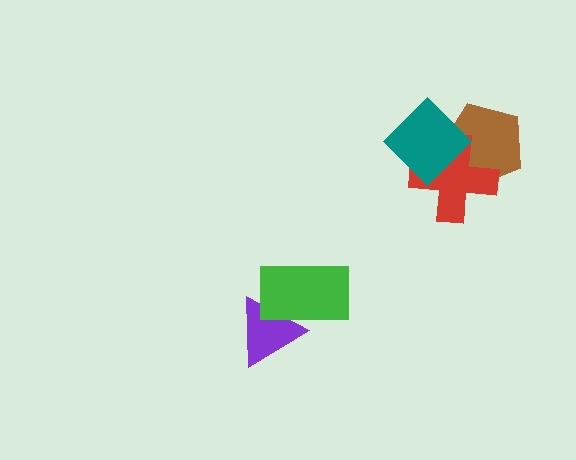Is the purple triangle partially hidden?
Yes, it is partially covered by another shape.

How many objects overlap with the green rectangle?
1 object overlaps with the green rectangle.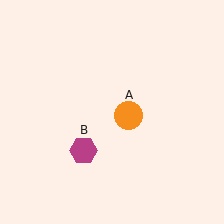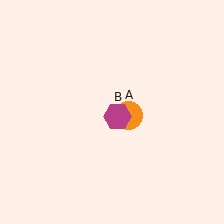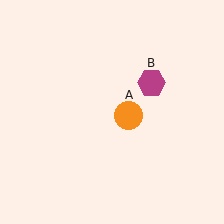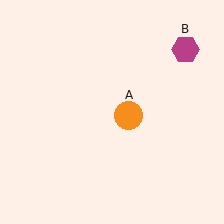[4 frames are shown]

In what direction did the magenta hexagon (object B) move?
The magenta hexagon (object B) moved up and to the right.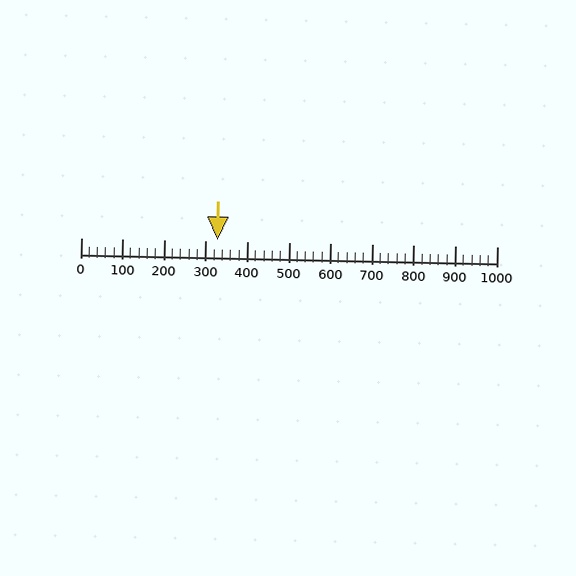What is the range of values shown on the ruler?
The ruler shows values from 0 to 1000.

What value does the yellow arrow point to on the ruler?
The yellow arrow points to approximately 328.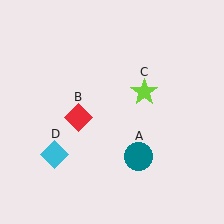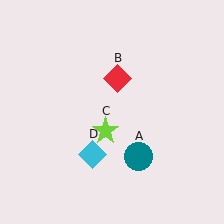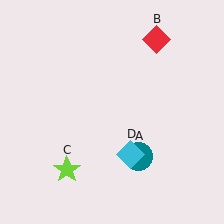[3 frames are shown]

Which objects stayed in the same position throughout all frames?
Teal circle (object A) remained stationary.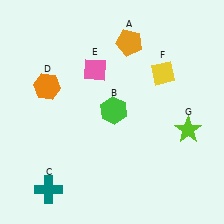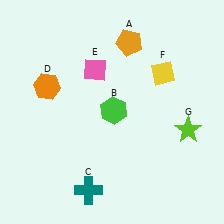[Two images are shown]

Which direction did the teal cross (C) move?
The teal cross (C) moved right.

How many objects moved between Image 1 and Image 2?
1 object moved between the two images.